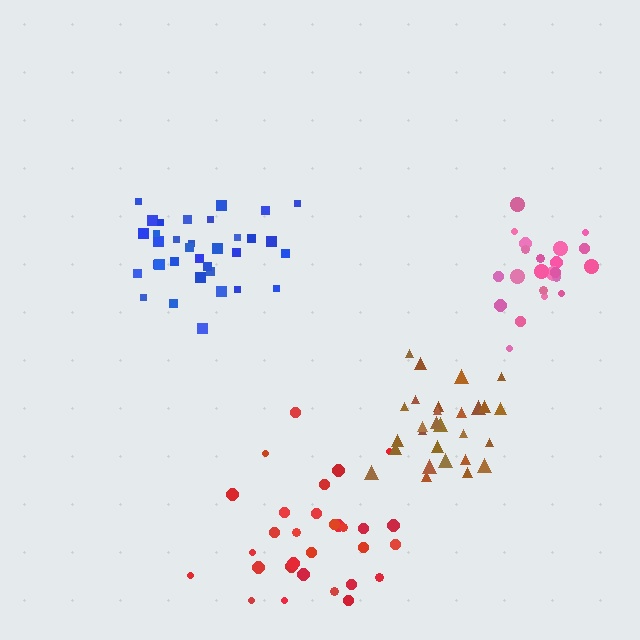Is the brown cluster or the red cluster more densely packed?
Brown.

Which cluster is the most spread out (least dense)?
Red.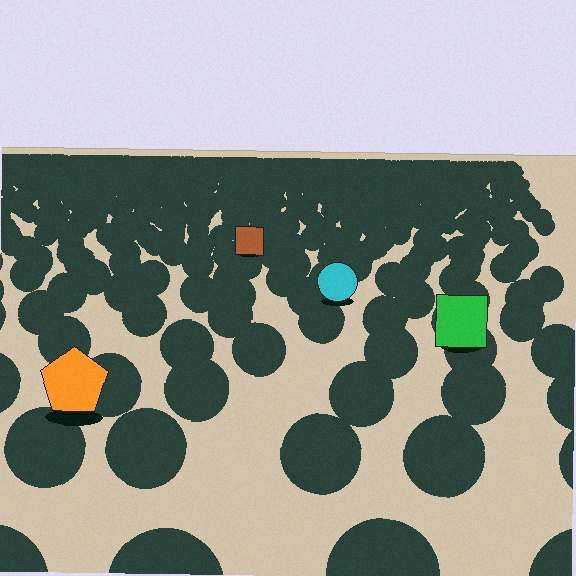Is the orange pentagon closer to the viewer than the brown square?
Yes. The orange pentagon is closer — you can tell from the texture gradient: the ground texture is coarser near it.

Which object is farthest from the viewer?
The brown square is farthest from the viewer. It appears smaller and the ground texture around it is denser.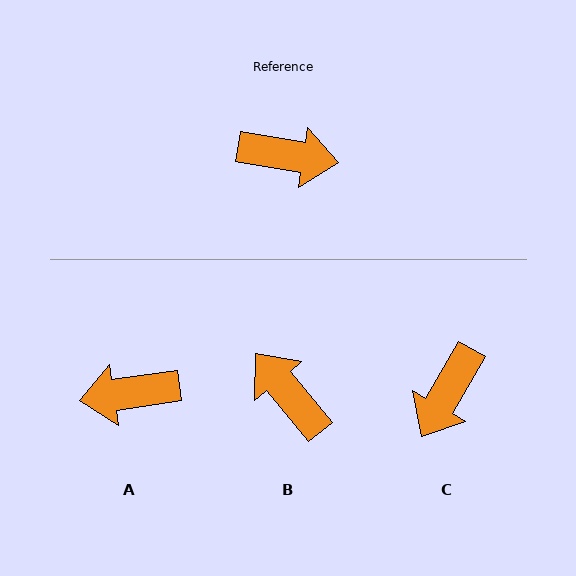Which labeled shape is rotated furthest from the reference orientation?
A, about 162 degrees away.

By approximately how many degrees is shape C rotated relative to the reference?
Approximately 111 degrees clockwise.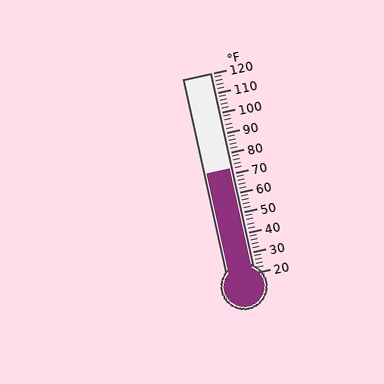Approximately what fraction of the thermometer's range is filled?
The thermometer is filled to approximately 50% of its range.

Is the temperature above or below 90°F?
The temperature is below 90°F.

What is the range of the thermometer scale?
The thermometer scale ranges from 20°F to 120°F.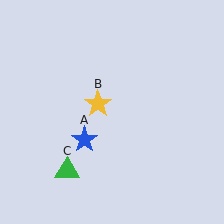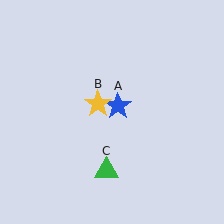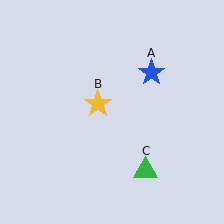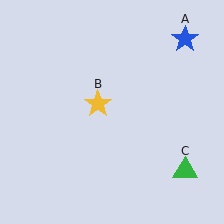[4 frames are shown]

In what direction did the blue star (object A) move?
The blue star (object A) moved up and to the right.